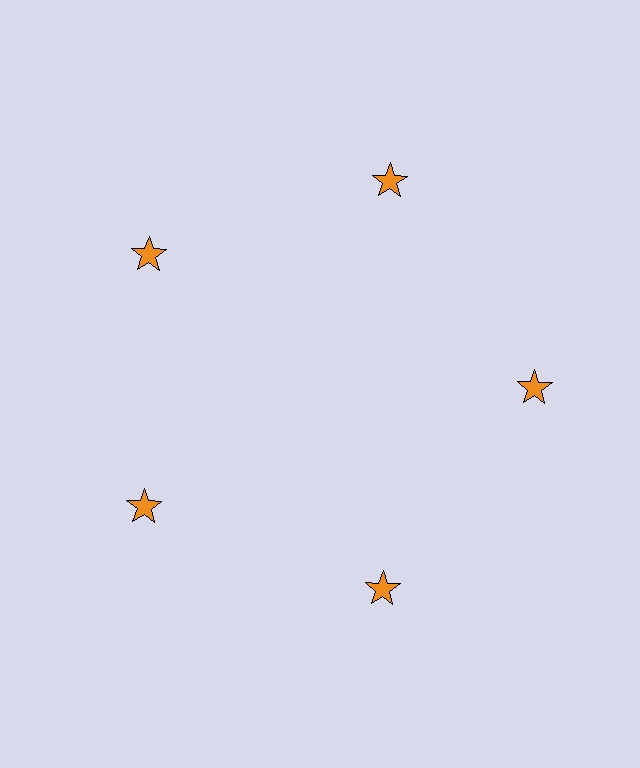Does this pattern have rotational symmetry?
Yes, this pattern has 5-fold rotational symmetry. It looks the same after rotating 72 degrees around the center.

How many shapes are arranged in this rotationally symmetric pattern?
There are 5 shapes, arranged in 5 groups of 1.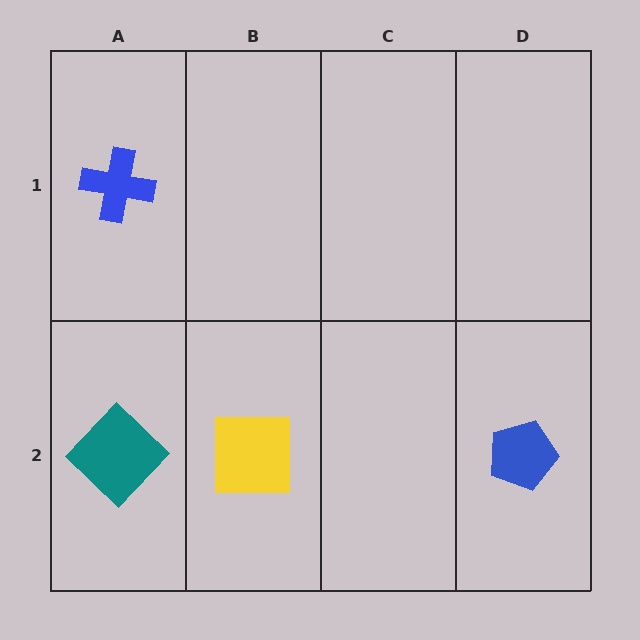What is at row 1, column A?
A blue cross.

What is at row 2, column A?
A teal diamond.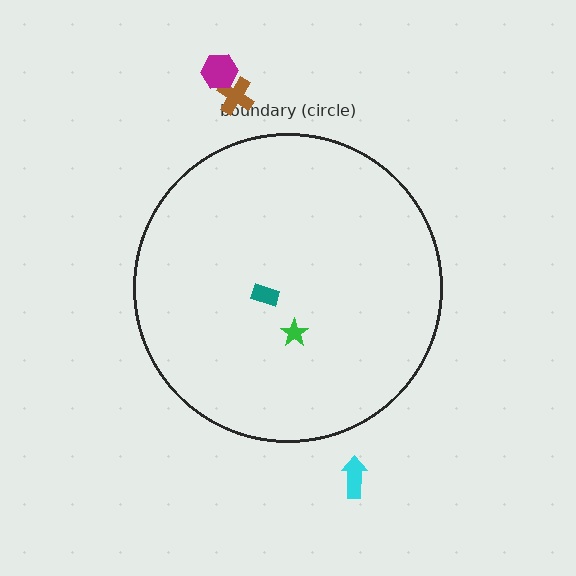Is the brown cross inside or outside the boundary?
Outside.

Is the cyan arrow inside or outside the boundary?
Outside.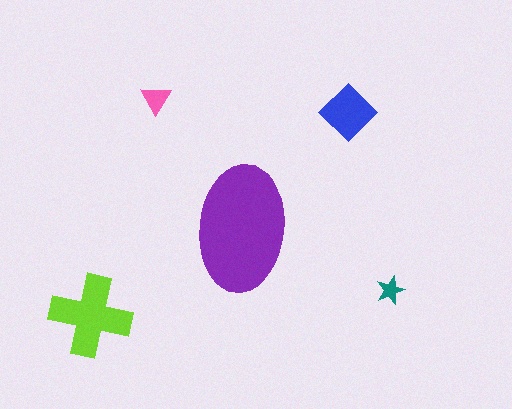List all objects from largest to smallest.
The purple ellipse, the lime cross, the blue diamond, the pink triangle, the teal star.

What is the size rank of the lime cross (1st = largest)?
2nd.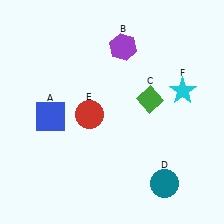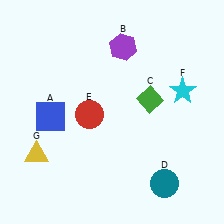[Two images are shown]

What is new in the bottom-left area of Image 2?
A yellow triangle (G) was added in the bottom-left area of Image 2.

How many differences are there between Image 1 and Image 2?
There is 1 difference between the two images.